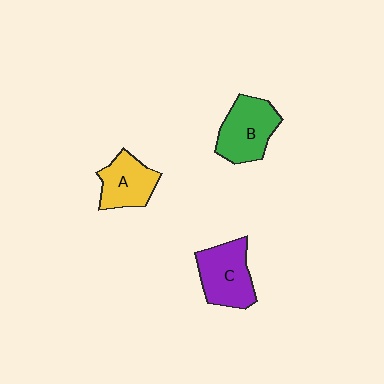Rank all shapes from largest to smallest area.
From largest to smallest: C (purple), B (green), A (yellow).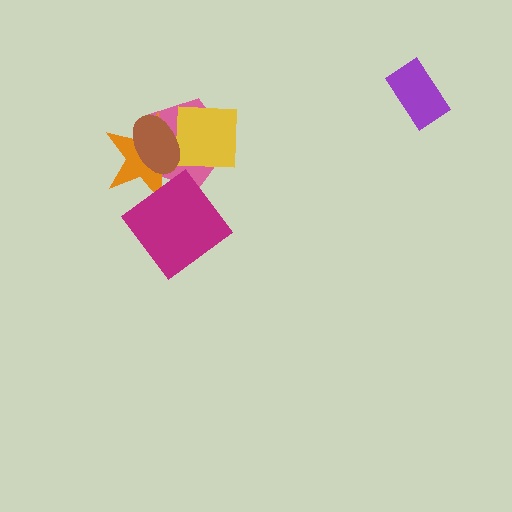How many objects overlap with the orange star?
4 objects overlap with the orange star.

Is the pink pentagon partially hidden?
Yes, it is partially covered by another shape.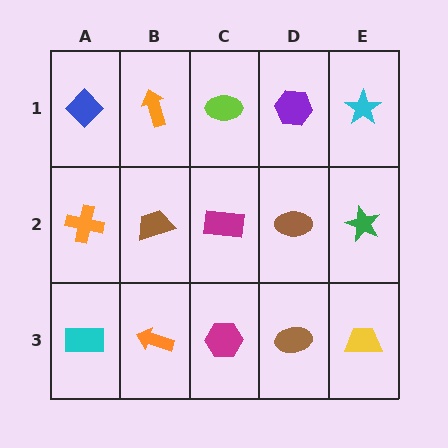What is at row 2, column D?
A brown ellipse.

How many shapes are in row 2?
5 shapes.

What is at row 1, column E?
A cyan star.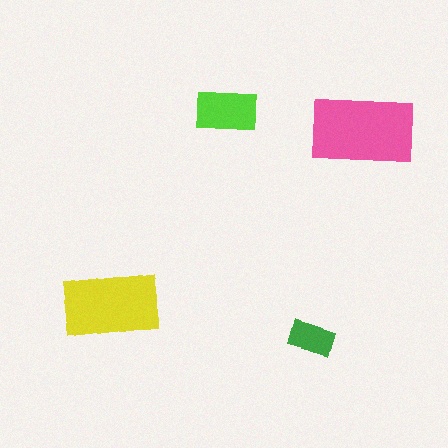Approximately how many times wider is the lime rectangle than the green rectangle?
About 1.5 times wider.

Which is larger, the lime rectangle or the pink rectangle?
The pink one.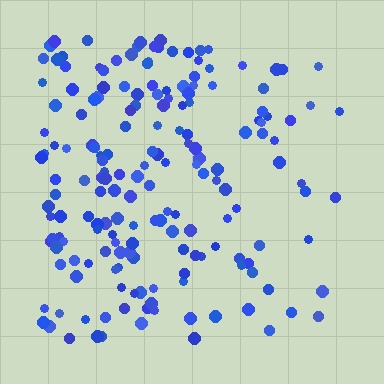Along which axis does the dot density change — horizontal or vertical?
Horizontal.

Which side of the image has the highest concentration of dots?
The left.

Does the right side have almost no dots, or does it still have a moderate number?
Still a moderate number, just noticeably fewer than the left.